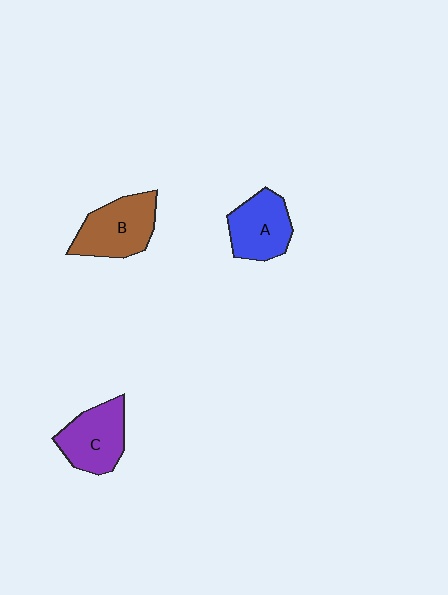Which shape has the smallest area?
Shape A (blue).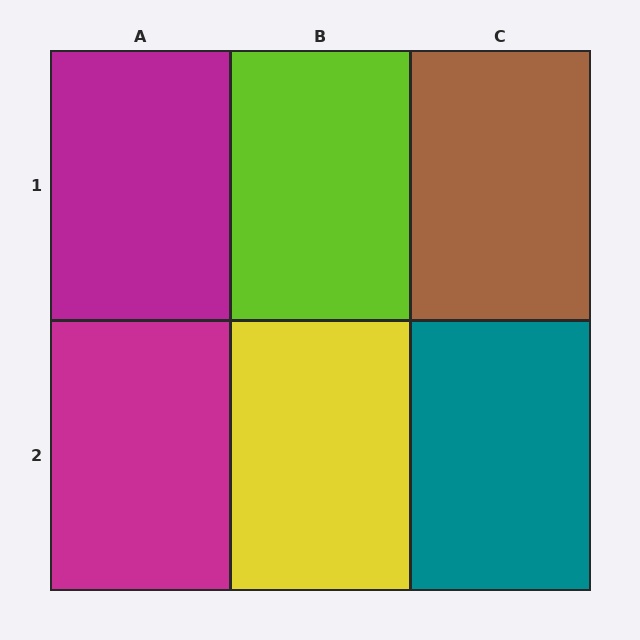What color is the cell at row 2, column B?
Yellow.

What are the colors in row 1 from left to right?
Magenta, lime, brown.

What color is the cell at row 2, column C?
Teal.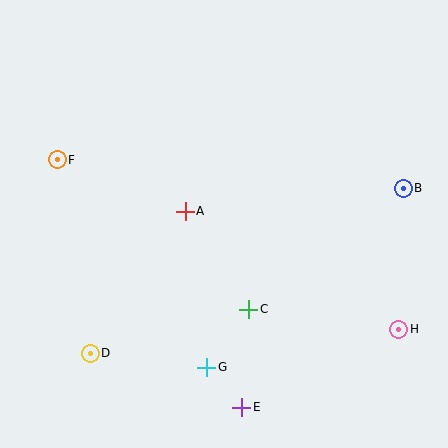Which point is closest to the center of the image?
Point A at (185, 211) is closest to the center.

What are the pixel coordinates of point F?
Point F is at (57, 160).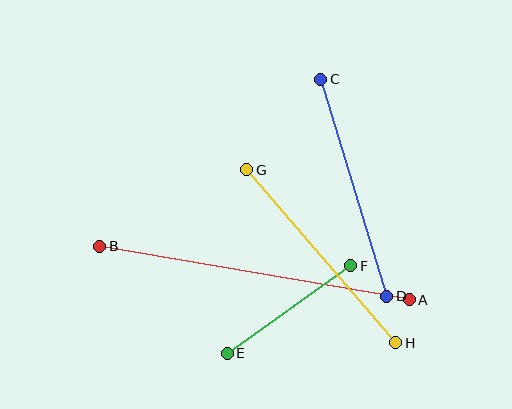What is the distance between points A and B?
The distance is approximately 314 pixels.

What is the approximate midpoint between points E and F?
The midpoint is at approximately (289, 309) pixels.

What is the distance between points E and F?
The distance is approximately 152 pixels.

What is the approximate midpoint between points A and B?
The midpoint is at approximately (254, 273) pixels.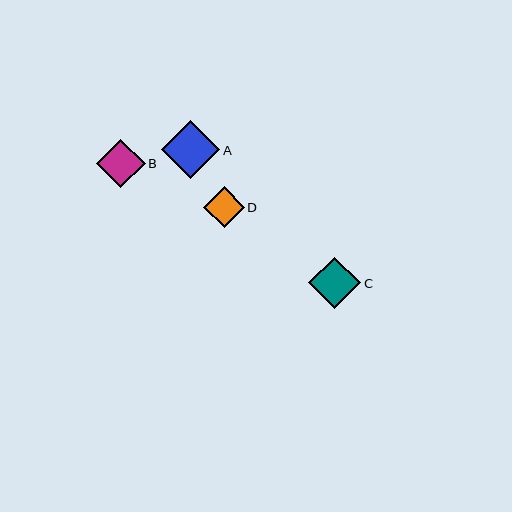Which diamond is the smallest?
Diamond D is the smallest with a size of approximately 41 pixels.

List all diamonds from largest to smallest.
From largest to smallest: A, C, B, D.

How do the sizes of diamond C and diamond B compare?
Diamond C and diamond B are approximately the same size.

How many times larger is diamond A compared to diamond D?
Diamond A is approximately 1.4 times the size of diamond D.